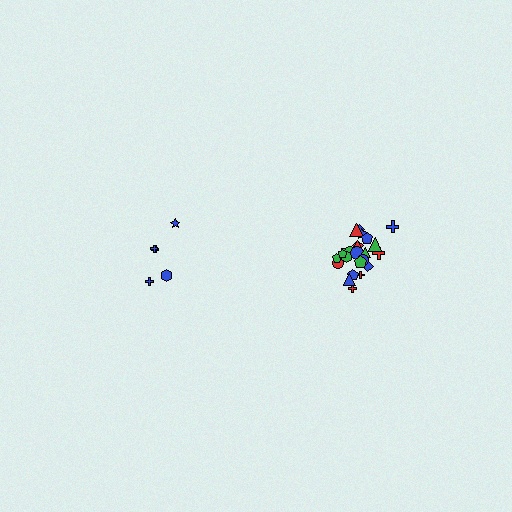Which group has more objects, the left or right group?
The right group.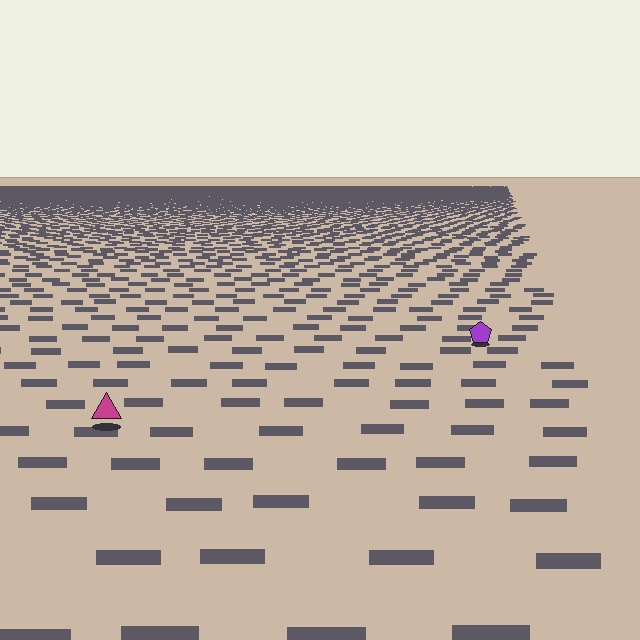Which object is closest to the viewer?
The magenta triangle is closest. The texture marks near it are larger and more spread out.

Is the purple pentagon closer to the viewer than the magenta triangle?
No. The magenta triangle is closer — you can tell from the texture gradient: the ground texture is coarser near it.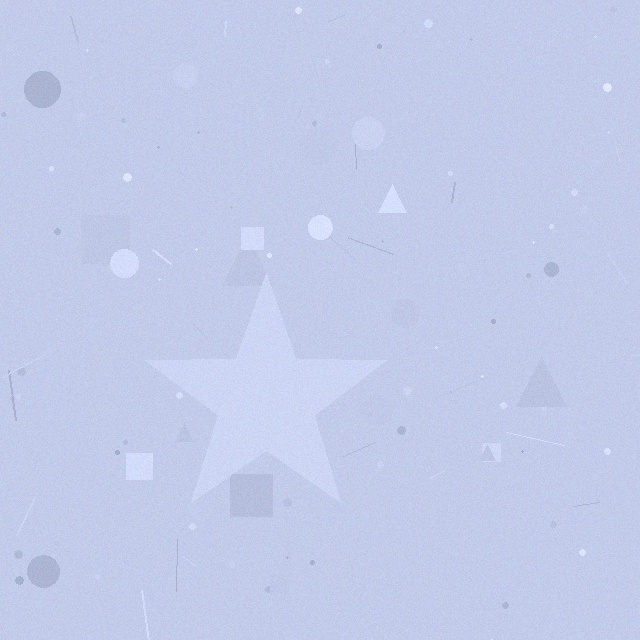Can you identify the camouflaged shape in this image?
The camouflaged shape is a star.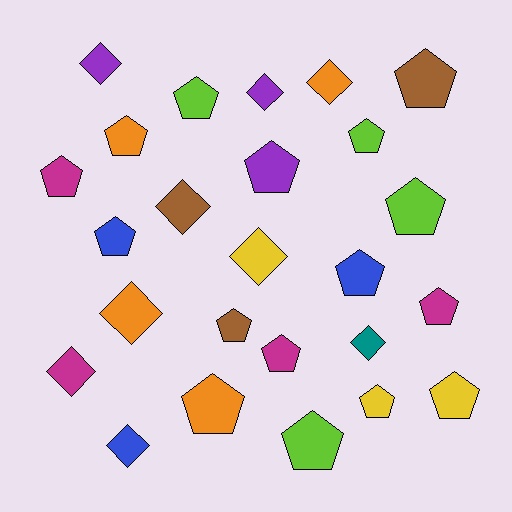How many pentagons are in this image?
There are 16 pentagons.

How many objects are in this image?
There are 25 objects.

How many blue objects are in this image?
There are 3 blue objects.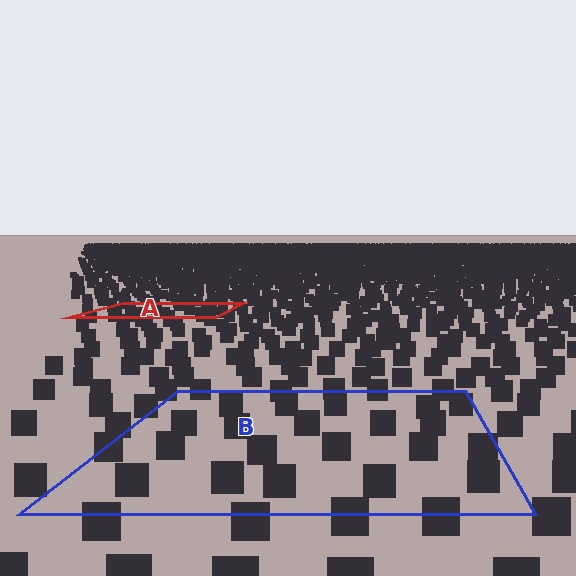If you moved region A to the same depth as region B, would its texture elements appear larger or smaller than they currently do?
They would appear larger. At a closer depth, the same texture elements are projected at a bigger on-screen size.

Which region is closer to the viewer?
Region B is closer. The texture elements there are larger and more spread out.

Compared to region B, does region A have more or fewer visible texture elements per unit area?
Region A has more texture elements per unit area — they are packed more densely because it is farther away.